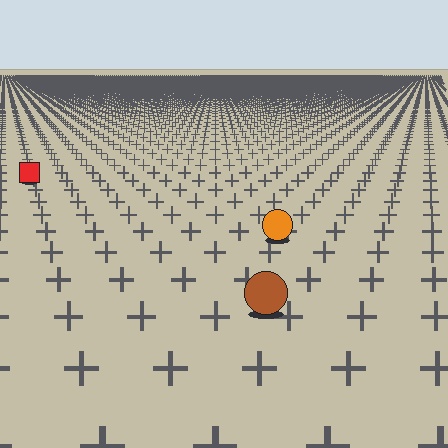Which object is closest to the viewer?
The brown circle is closest. The texture marks near it are larger and more spread out.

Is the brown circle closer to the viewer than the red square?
Yes. The brown circle is closer — you can tell from the texture gradient: the ground texture is coarser near it.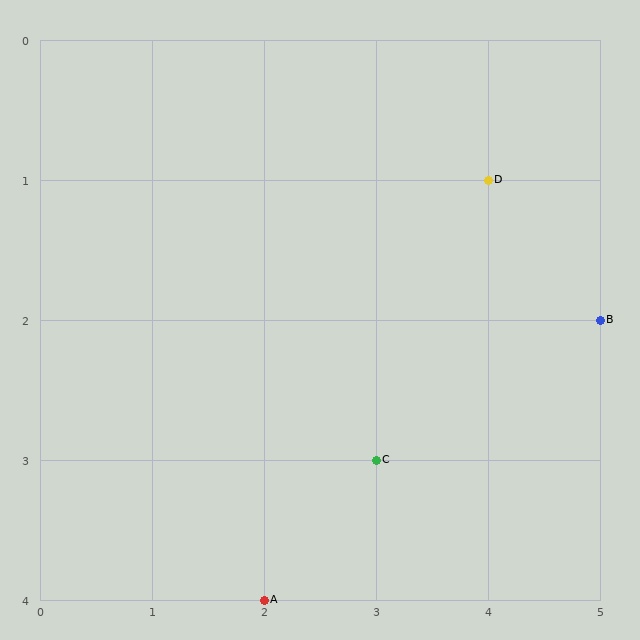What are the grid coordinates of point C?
Point C is at grid coordinates (3, 3).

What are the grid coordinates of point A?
Point A is at grid coordinates (2, 4).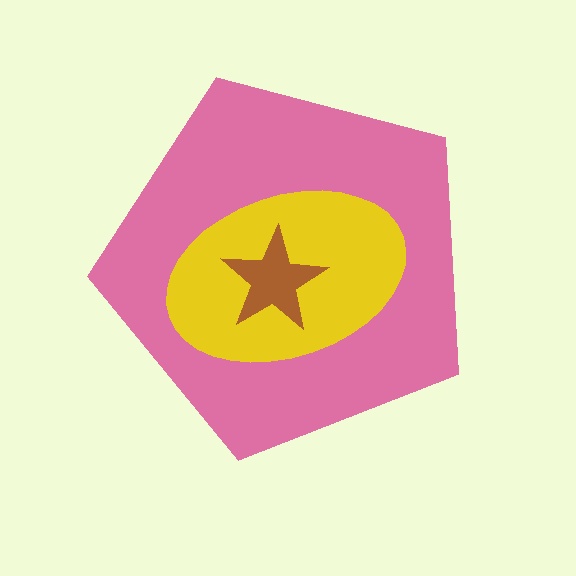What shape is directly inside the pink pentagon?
The yellow ellipse.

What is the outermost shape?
The pink pentagon.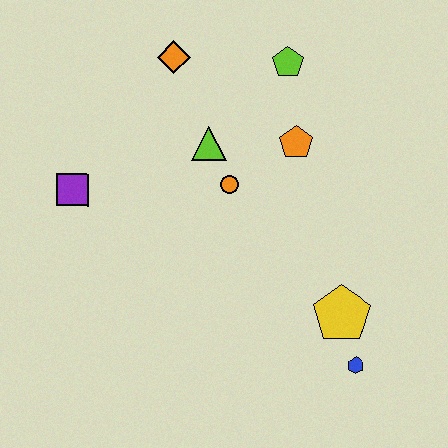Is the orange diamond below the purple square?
No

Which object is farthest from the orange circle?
The blue hexagon is farthest from the orange circle.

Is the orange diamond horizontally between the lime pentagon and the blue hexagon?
No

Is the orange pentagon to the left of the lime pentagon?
No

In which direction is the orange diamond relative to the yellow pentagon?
The orange diamond is above the yellow pentagon.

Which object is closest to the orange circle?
The lime triangle is closest to the orange circle.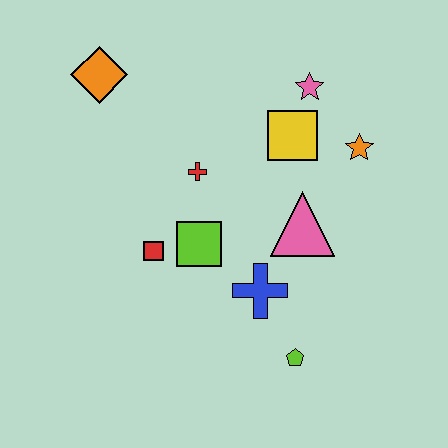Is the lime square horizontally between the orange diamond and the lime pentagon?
Yes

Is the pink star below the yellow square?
No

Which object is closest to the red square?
The lime square is closest to the red square.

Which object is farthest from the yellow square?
The lime pentagon is farthest from the yellow square.